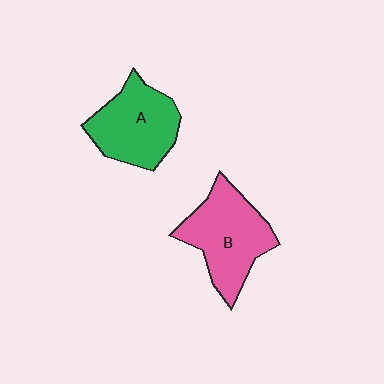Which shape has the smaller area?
Shape A (green).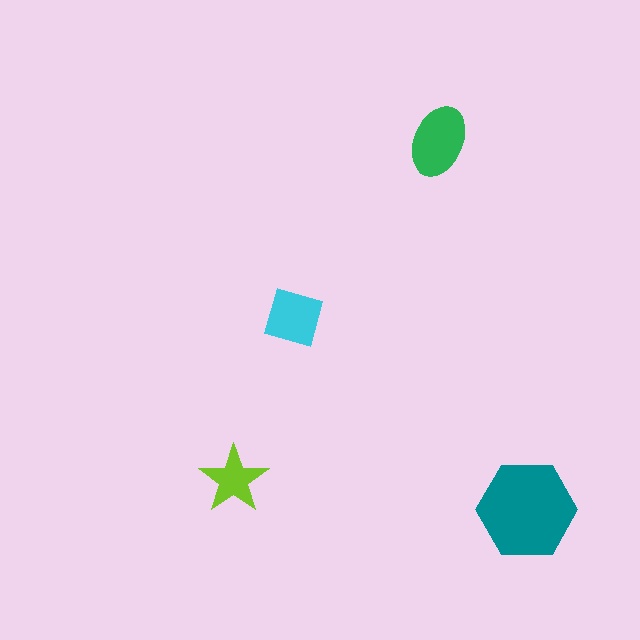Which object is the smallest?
The lime star.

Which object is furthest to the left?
The lime star is leftmost.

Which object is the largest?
The teal hexagon.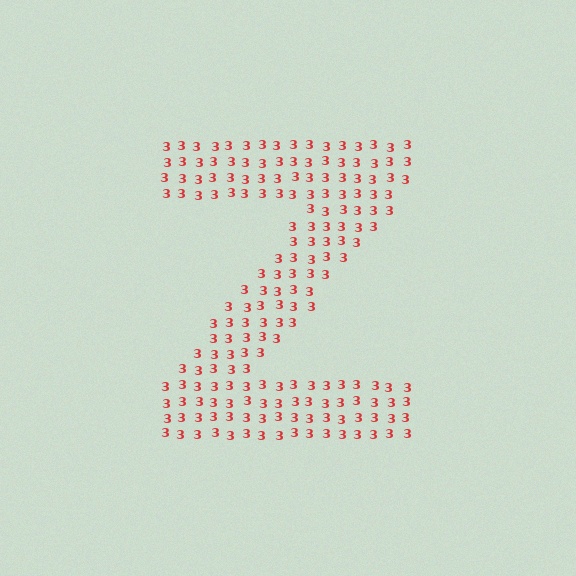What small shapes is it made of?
It is made of small digit 3's.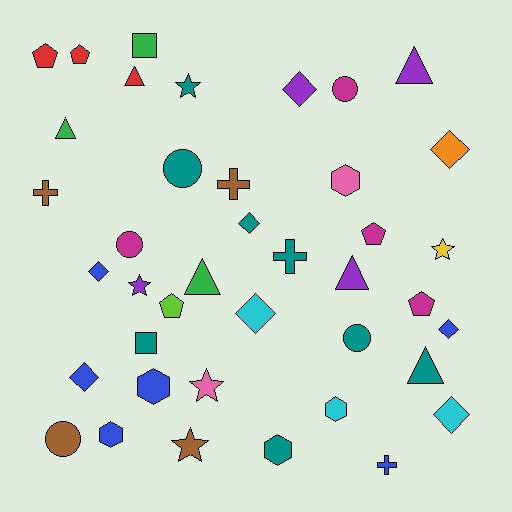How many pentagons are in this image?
There are 5 pentagons.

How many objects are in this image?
There are 40 objects.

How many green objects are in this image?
There are 3 green objects.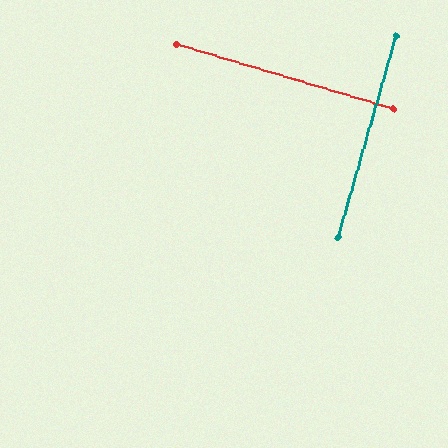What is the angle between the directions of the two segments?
Approximately 89 degrees.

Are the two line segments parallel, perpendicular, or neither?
Perpendicular — they meet at approximately 89°.